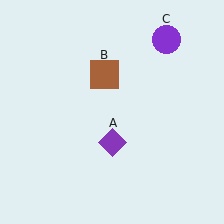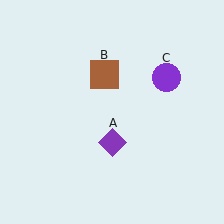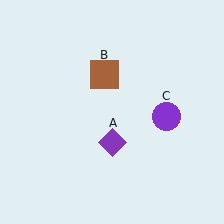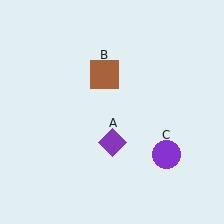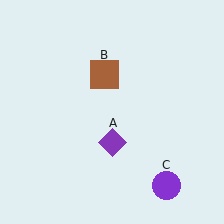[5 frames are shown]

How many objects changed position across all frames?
1 object changed position: purple circle (object C).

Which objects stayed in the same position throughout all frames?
Purple diamond (object A) and brown square (object B) remained stationary.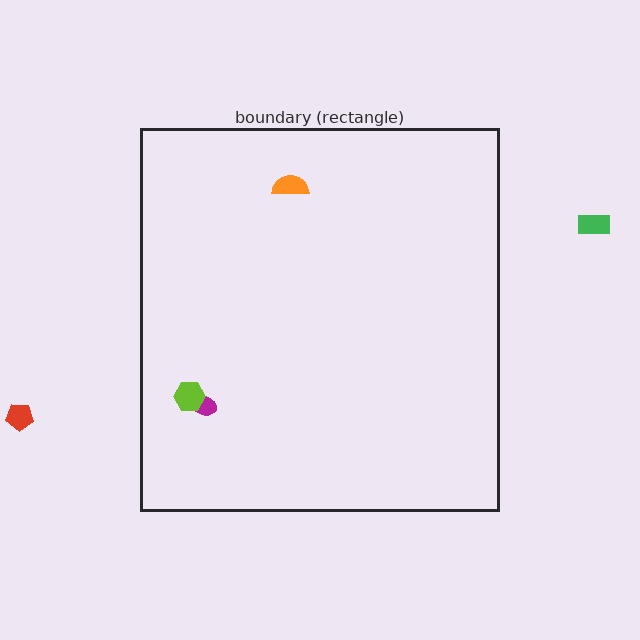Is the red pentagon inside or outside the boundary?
Outside.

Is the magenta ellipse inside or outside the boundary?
Inside.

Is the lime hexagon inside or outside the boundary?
Inside.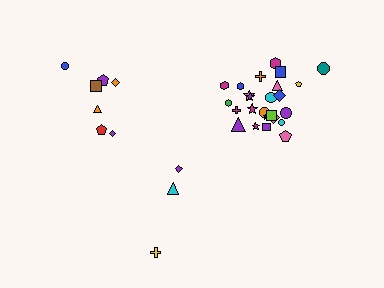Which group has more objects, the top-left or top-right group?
The top-right group.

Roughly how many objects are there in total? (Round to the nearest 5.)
Roughly 35 objects in total.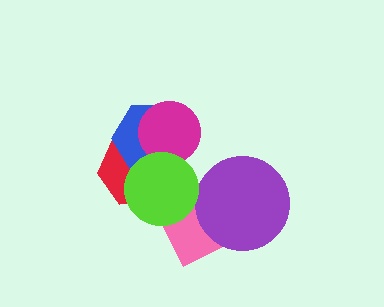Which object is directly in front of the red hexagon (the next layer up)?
The blue hexagon is directly in front of the red hexagon.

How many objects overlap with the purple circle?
1 object overlaps with the purple circle.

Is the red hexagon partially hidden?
Yes, it is partially covered by another shape.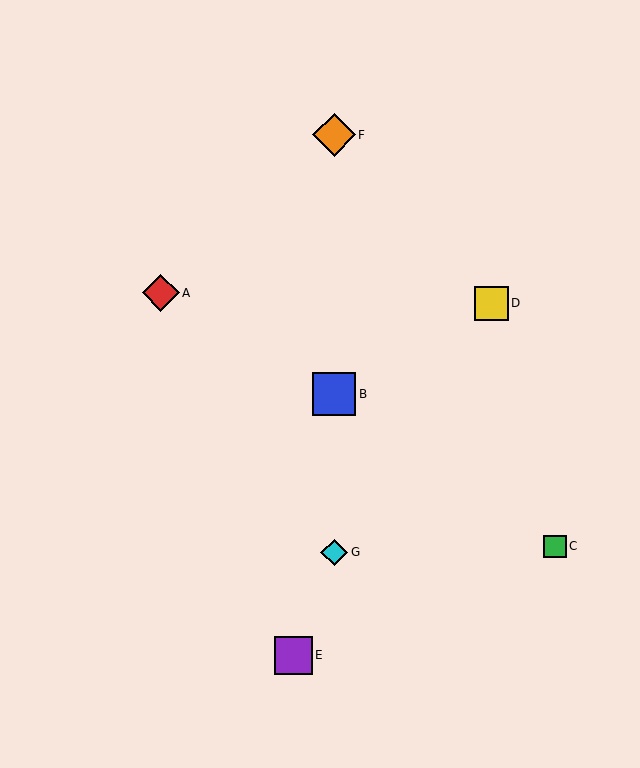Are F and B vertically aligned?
Yes, both are at x≈334.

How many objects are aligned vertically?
3 objects (B, F, G) are aligned vertically.